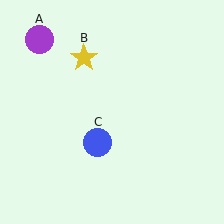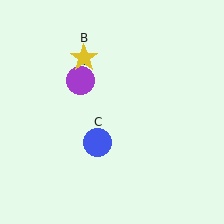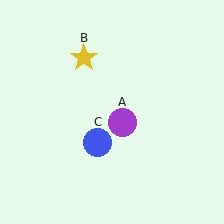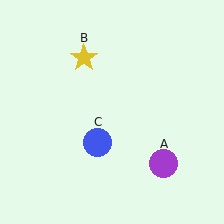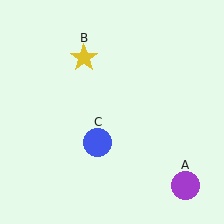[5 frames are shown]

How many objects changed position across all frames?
1 object changed position: purple circle (object A).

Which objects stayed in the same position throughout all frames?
Yellow star (object B) and blue circle (object C) remained stationary.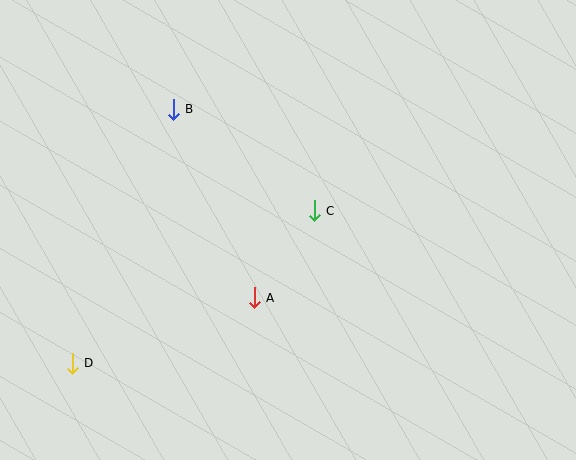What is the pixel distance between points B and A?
The distance between B and A is 205 pixels.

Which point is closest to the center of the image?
Point C at (314, 211) is closest to the center.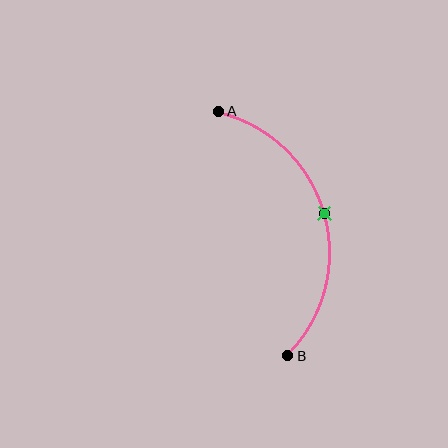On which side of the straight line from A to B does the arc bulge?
The arc bulges to the right of the straight line connecting A and B.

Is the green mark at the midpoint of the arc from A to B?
Yes. The green mark lies on the arc at equal arc-length from both A and B — it is the arc midpoint.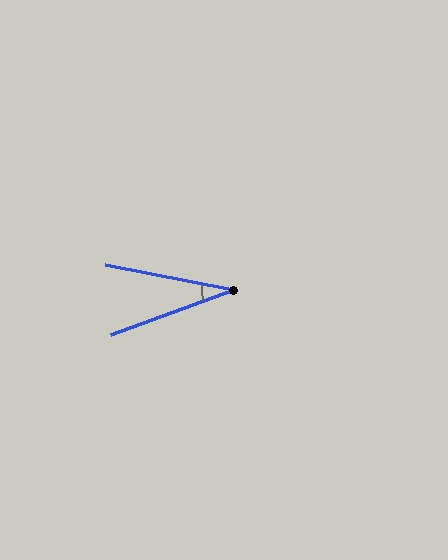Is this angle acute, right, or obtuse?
It is acute.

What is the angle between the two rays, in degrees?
Approximately 31 degrees.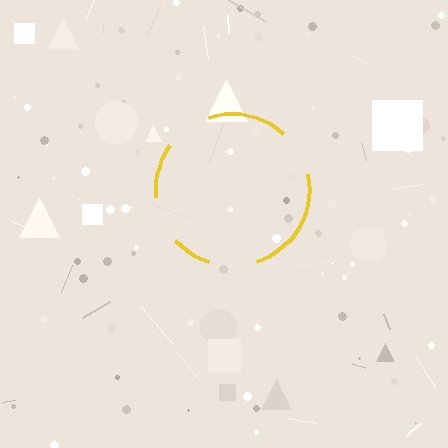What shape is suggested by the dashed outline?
The dashed outline suggests a circle.